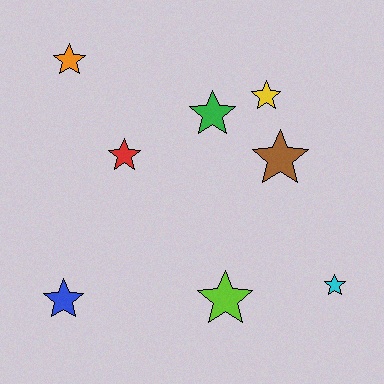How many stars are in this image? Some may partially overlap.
There are 8 stars.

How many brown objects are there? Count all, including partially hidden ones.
There is 1 brown object.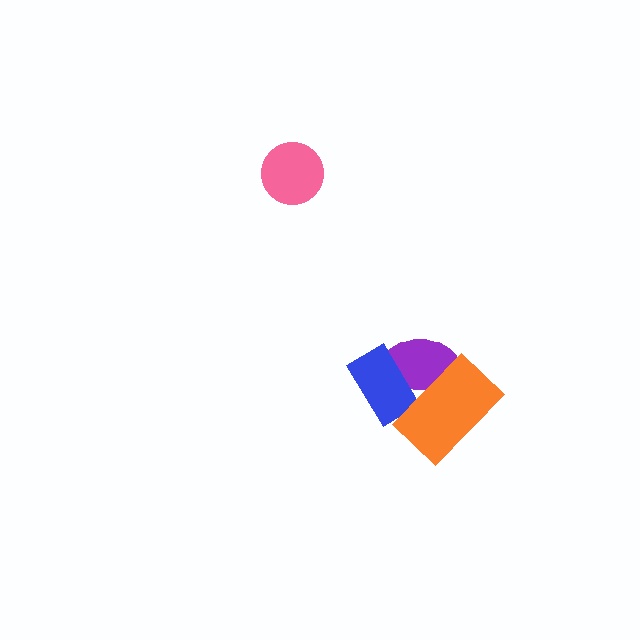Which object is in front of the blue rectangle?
The orange rectangle is in front of the blue rectangle.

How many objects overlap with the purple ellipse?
2 objects overlap with the purple ellipse.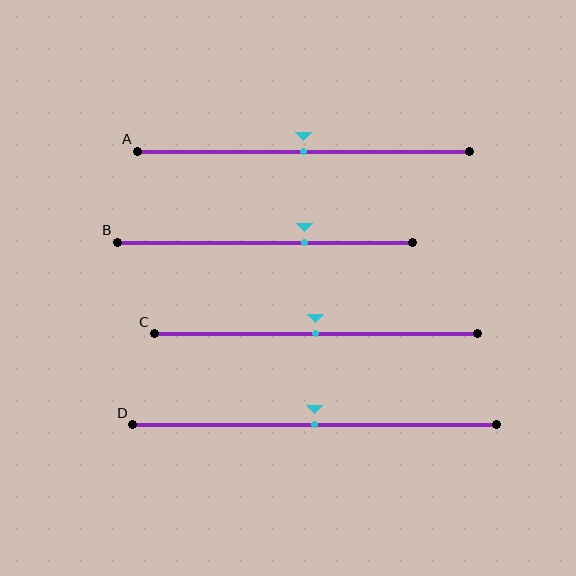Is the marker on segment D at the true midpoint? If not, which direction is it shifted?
Yes, the marker on segment D is at the true midpoint.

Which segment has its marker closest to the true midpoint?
Segment A has its marker closest to the true midpoint.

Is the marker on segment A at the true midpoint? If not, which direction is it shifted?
Yes, the marker on segment A is at the true midpoint.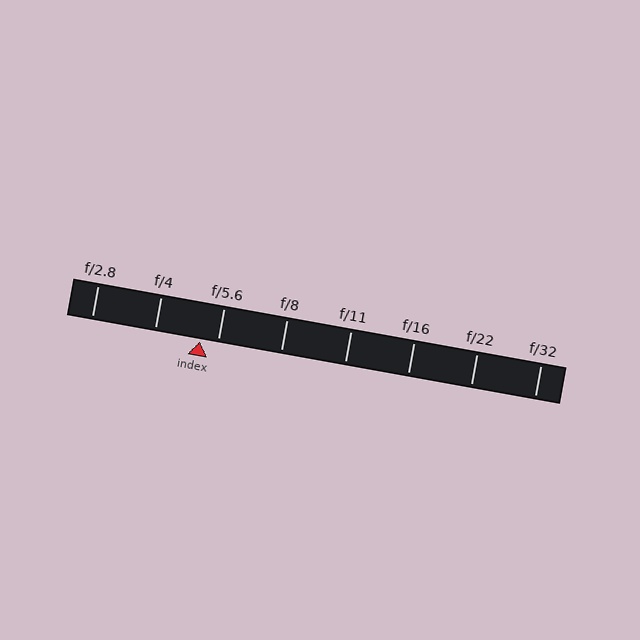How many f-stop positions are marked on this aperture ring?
There are 8 f-stop positions marked.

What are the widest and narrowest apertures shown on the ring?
The widest aperture shown is f/2.8 and the narrowest is f/32.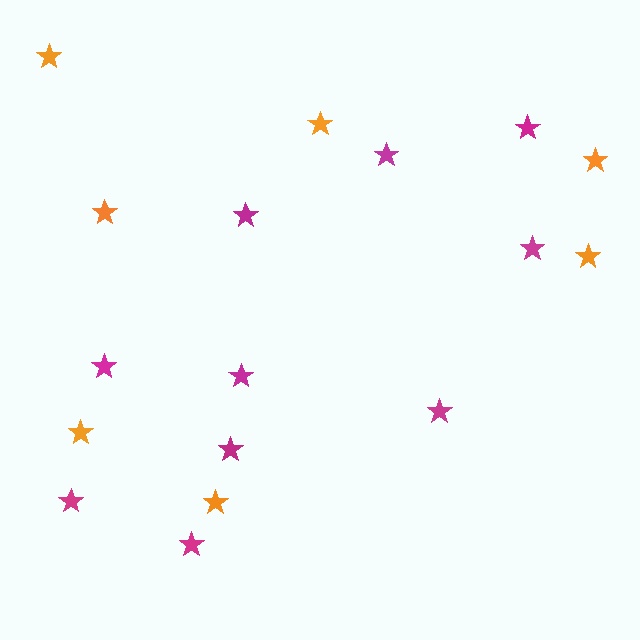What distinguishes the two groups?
There are 2 groups: one group of magenta stars (10) and one group of orange stars (7).